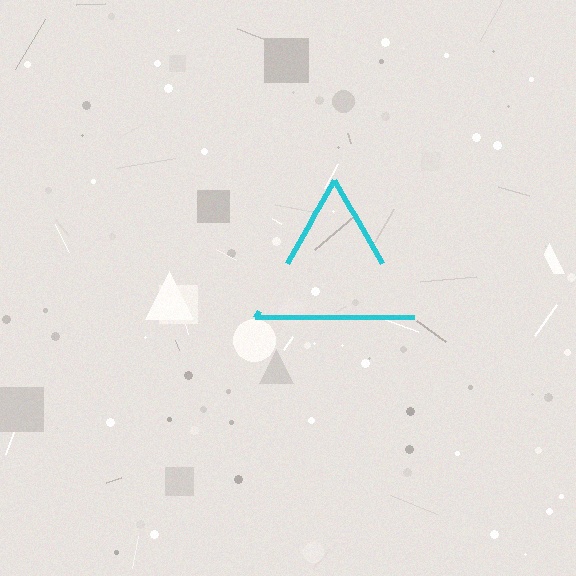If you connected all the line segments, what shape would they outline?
They would outline a triangle.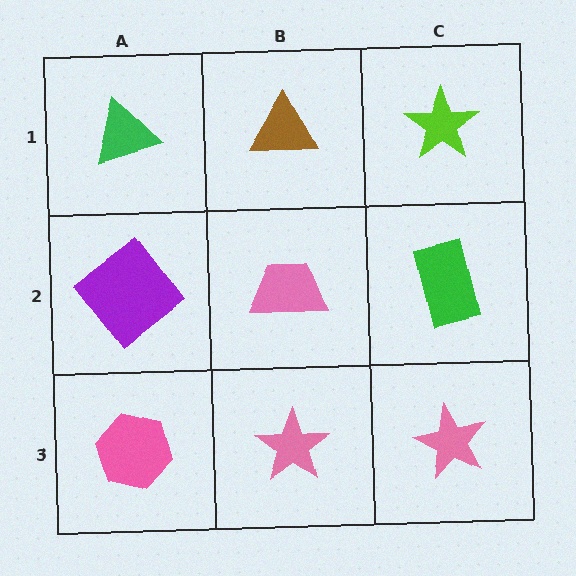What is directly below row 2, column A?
A pink hexagon.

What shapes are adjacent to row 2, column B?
A brown triangle (row 1, column B), a pink star (row 3, column B), a purple diamond (row 2, column A), a green rectangle (row 2, column C).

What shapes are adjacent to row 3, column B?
A pink trapezoid (row 2, column B), a pink hexagon (row 3, column A), a pink star (row 3, column C).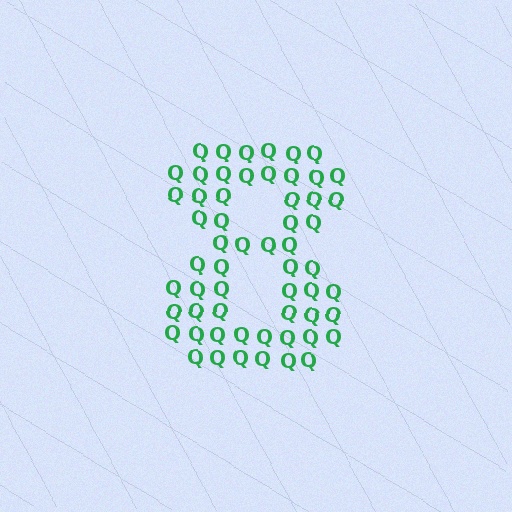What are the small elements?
The small elements are letter Q's.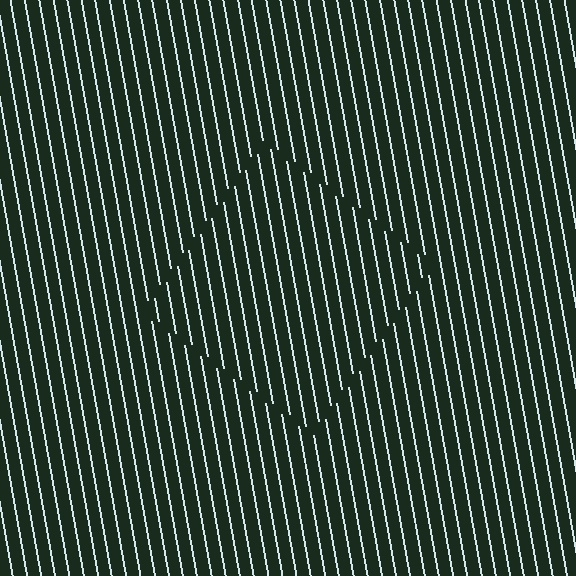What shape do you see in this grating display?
An illusory square. The interior of the shape contains the same grating, shifted by half a period — the contour is defined by the phase discontinuity where line-ends from the inner and outer gratings abut.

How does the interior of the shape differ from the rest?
The interior of the shape contains the same grating, shifted by half a period — the contour is defined by the phase discontinuity where line-ends from the inner and outer gratings abut.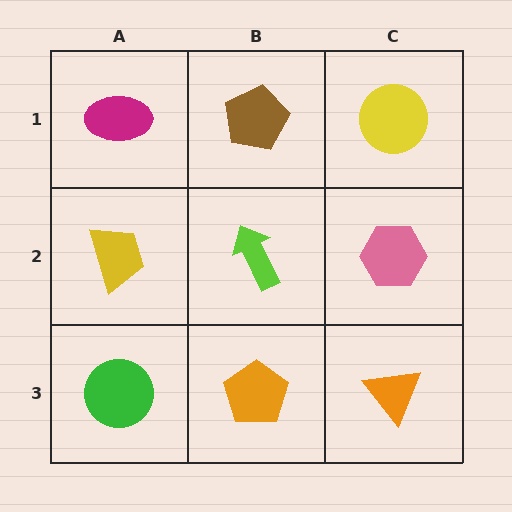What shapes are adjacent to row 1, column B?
A lime arrow (row 2, column B), a magenta ellipse (row 1, column A), a yellow circle (row 1, column C).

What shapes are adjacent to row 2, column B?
A brown pentagon (row 1, column B), an orange pentagon (row 3, column B), a yellow trapezoid (row 2, column A), a pink hexagon (row 2, column C).